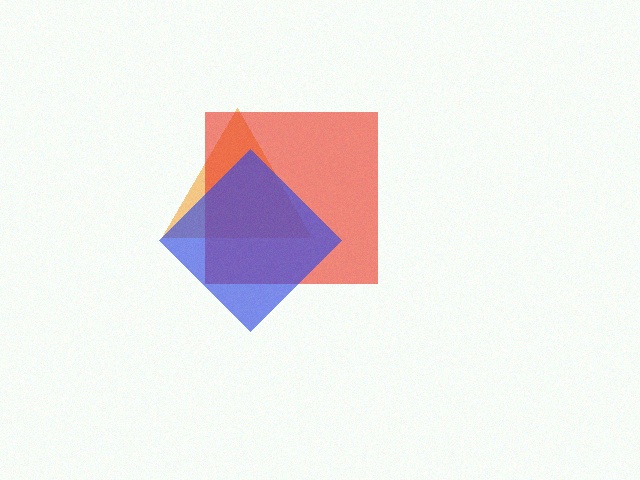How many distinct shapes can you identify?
There are 3 distinct shapes: an orange triangle, a red square, a blue diamond.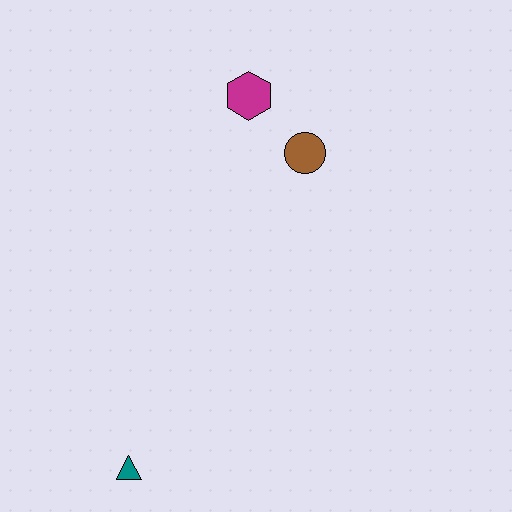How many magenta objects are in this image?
There is 1 magenta object.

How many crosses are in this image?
There are no crosses.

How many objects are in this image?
There are 3 objects.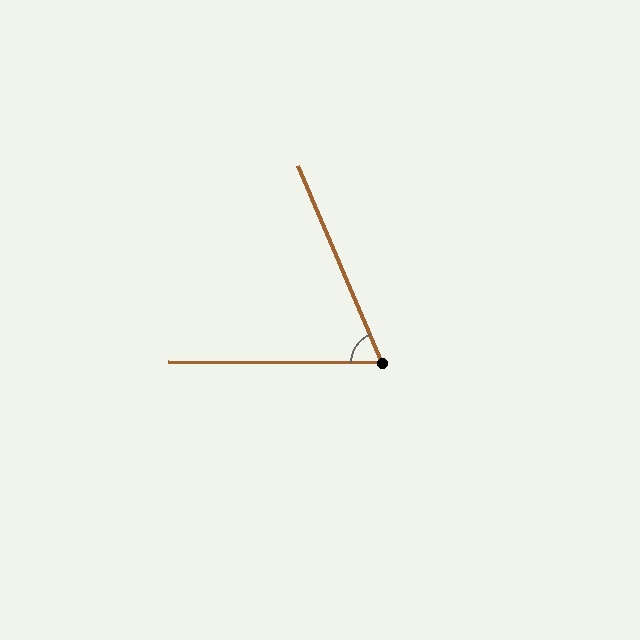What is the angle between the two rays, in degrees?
Approximately 67 degrees.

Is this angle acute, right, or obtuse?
It is acute.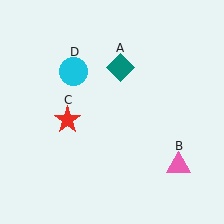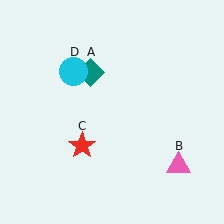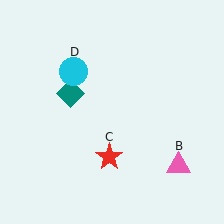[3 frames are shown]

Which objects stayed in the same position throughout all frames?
Pink triangle (object B) and cyan circle (object D) remained stationary.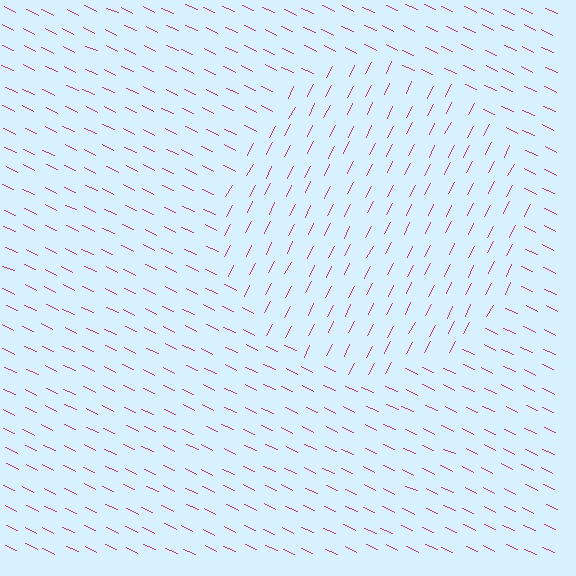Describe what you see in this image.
The image is filled with small magenta line segments. A circle region in the image has lines oriented differently from the surrounding lines, creating a visible texture boundary.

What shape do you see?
I see a circle.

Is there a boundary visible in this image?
Yes, there is a texture boundary formed by a change in line orientation.